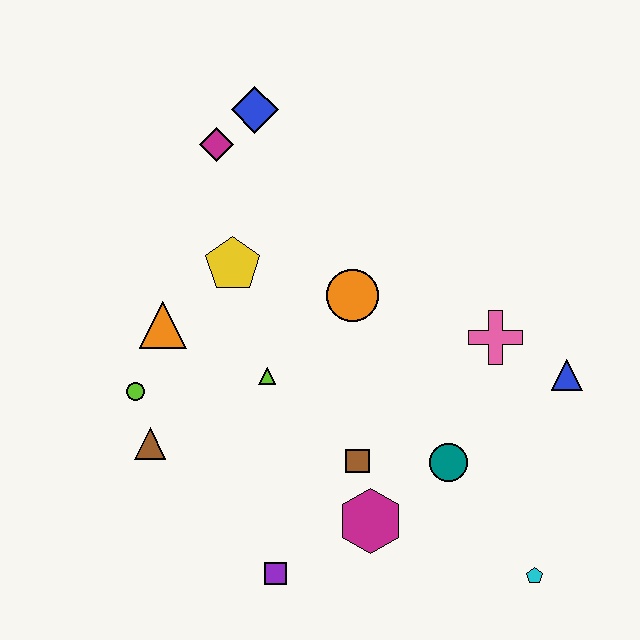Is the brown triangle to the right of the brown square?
No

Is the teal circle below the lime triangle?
Yes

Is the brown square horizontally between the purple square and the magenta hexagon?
Yes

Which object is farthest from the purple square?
The blue diamond is farthest from the purple square.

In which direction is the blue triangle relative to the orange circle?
The blue triangle is to the right of the orange circle.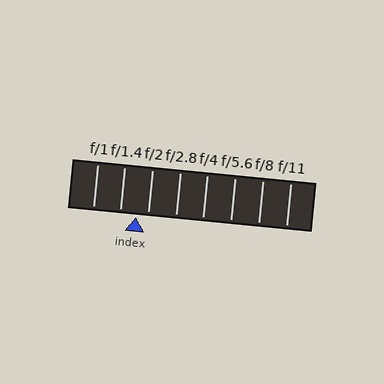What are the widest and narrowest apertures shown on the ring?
The widest aperture shown is f/1 and the narrowest is f/11.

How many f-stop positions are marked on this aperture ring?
There are 8 f-stop positions marked.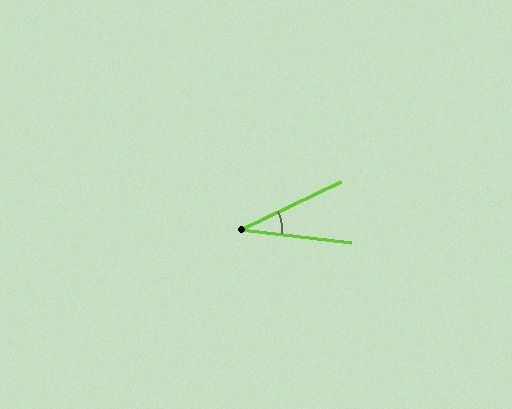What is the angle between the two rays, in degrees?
Approximately 32 degrees.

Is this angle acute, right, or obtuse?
It is acute.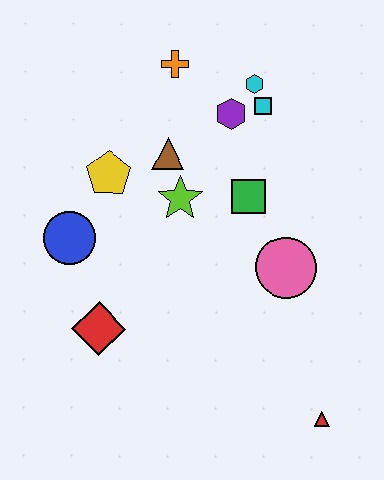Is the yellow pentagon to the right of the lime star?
No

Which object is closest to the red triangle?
The pink circle is closest to the red triangle.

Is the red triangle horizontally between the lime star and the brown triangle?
No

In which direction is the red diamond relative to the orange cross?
The red diamond is below the orange cross.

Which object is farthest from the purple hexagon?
The red triangle is farthest from the purple hexagon.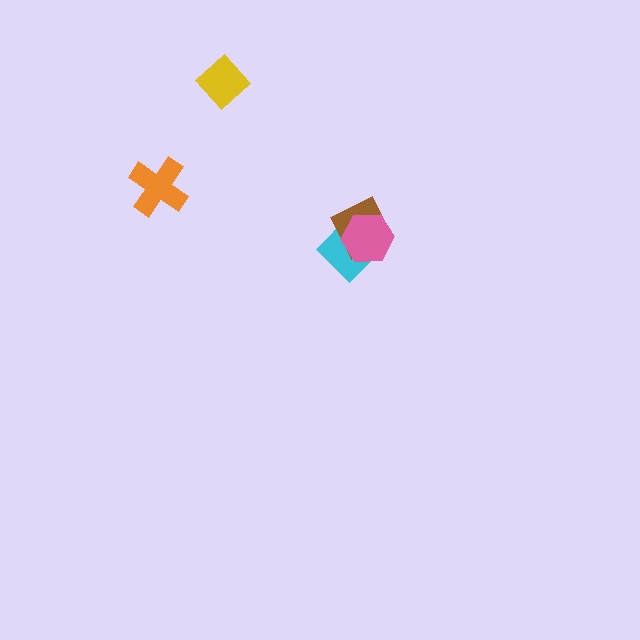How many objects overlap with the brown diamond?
2 objects overlap with the brown diamond.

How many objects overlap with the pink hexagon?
2 objects overlap with the pink hexagon.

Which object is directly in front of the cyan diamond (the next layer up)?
The brown diamond is directly in front of the cyan diamond.